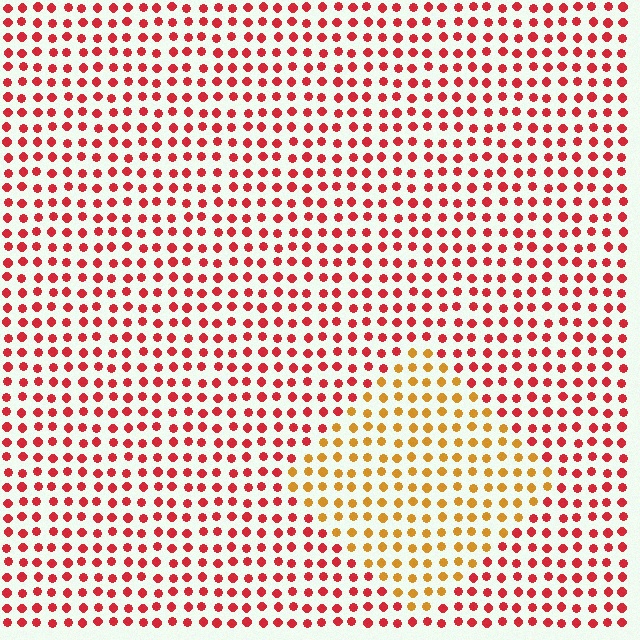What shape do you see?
I see a diamond.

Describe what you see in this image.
The image is filled with small red elements in a uniform arrangement. A diamond-shaped region is visible where the elements are tinted to a slightly different hue, forming a subtle color boundary.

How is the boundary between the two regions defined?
The boundary is defined purely by a slight shift in hue (about 43 degrees). Spacing, size, and orientation are identical on both sides.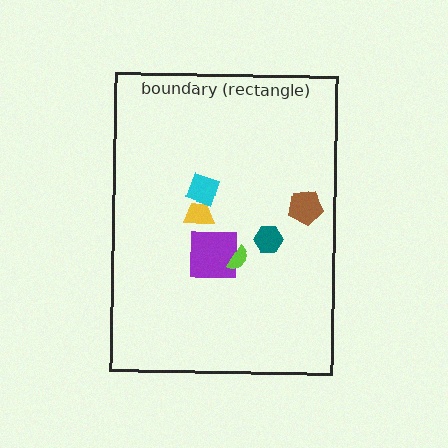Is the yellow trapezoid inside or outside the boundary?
Inside.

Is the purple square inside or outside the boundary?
Inside.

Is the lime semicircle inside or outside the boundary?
Inside.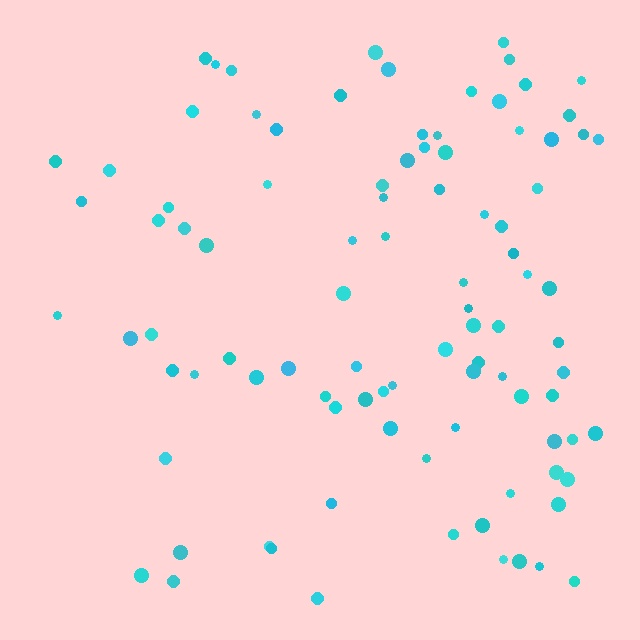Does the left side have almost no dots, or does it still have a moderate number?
Still a moderate number, just noticeably fewer than the right.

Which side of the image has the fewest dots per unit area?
The left.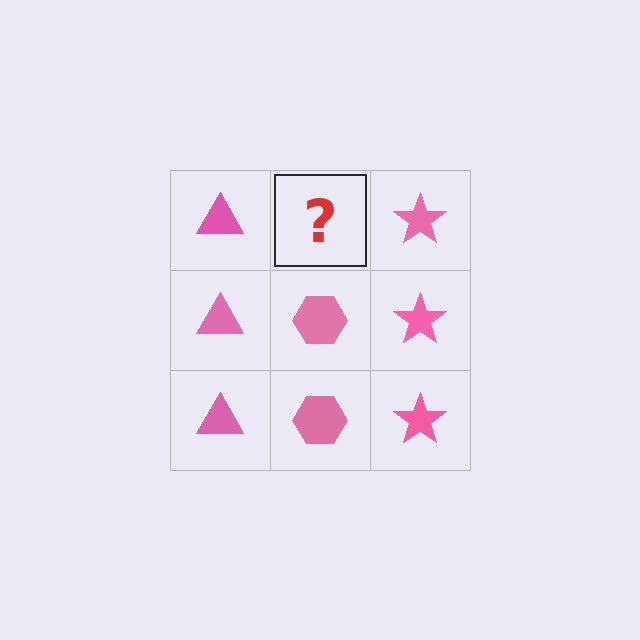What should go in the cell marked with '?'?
The missing cell should contain a pink hexagon.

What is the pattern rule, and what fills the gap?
The rule is that each column has a consistent shape. The gap should be filled with a pink hexagon.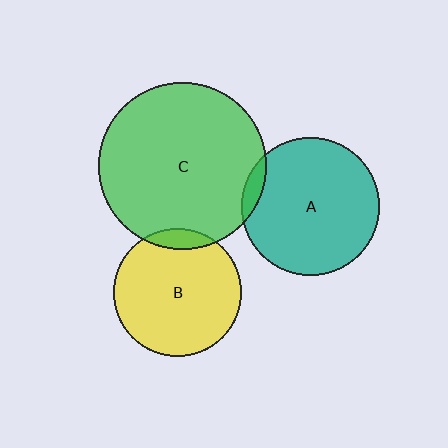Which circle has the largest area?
Circle C (green).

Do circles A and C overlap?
Yes.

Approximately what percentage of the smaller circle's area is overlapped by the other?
Approximately 5%.